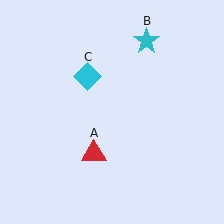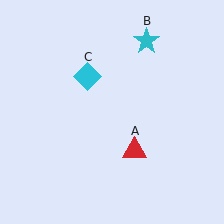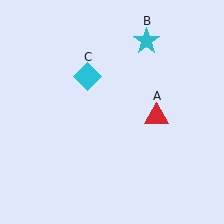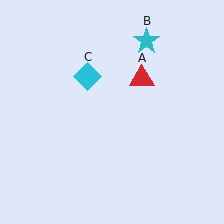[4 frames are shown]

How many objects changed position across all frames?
1 object changed position: red triangle (object A).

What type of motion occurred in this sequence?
The red triangle (object A) rotated counterclockwise around the center of the scene.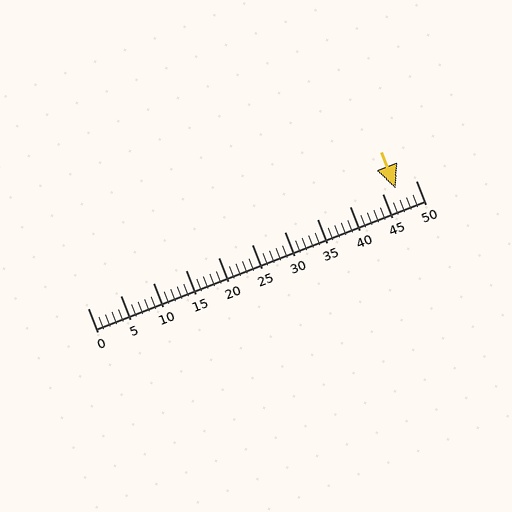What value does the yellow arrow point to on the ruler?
The yellow arrow points to approximately 47.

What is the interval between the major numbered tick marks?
The major tick marks are spaced 5 units apart.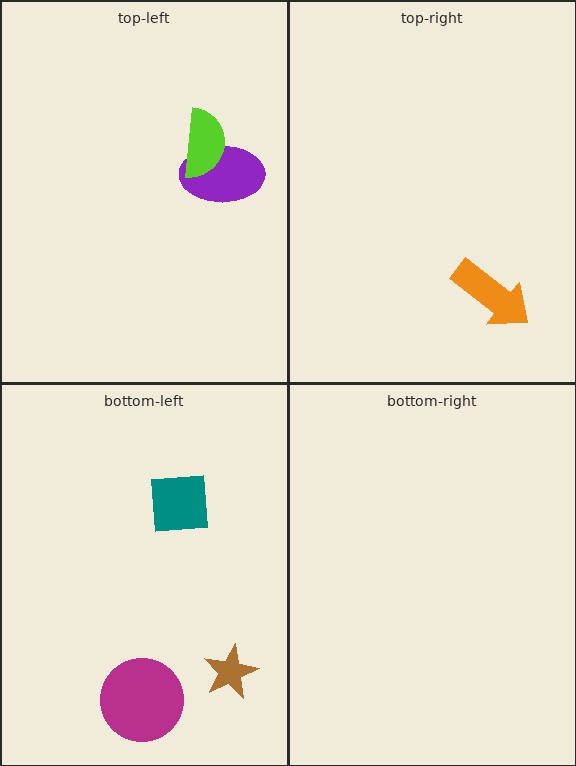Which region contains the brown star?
The bottom-left region.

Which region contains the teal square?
The bottom-left region.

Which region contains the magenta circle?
The bottom-left region.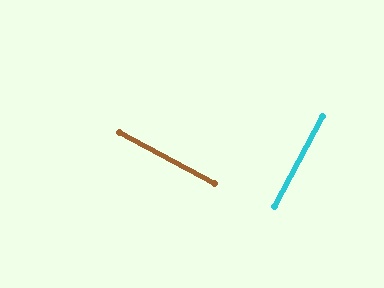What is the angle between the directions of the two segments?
Approximately 90 degrees.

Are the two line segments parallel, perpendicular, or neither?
Perpendicular — they meet at approximately 90°.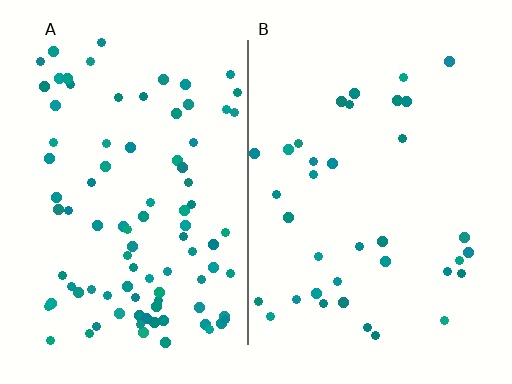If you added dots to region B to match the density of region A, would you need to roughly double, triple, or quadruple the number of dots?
Approximately double.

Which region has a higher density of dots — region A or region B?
A (the left).